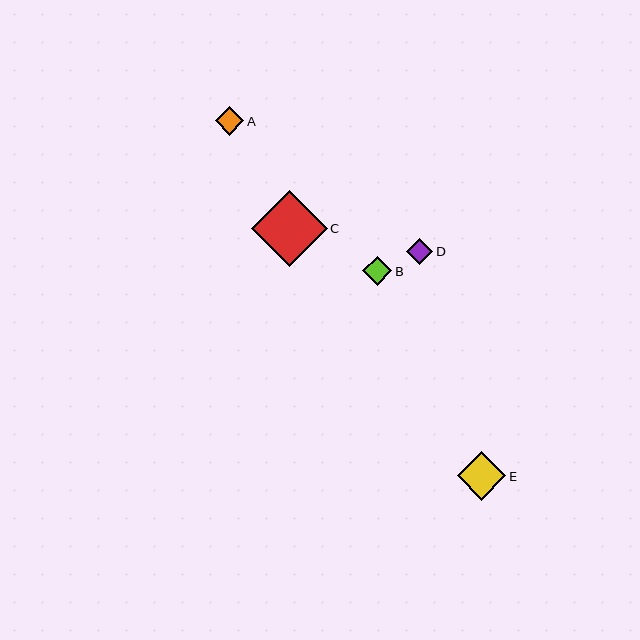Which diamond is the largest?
Diamond C is the largest with a size of approximately 76 pixels.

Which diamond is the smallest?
Diamond D is the smallest with a size of approximately 26 pixels.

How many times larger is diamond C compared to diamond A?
Diamond C is approximately 2.7 times the size of diamond A.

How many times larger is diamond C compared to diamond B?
Diamond C is approximately 2.6 times the size of diamond B.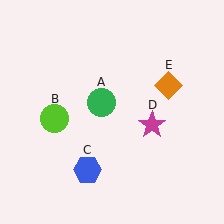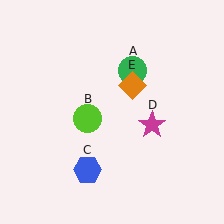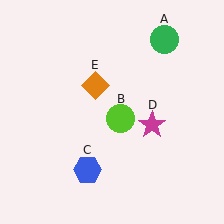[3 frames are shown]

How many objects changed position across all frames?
3 objects changed position: green circle (object A), lime circle (object B), orange diamond (object E).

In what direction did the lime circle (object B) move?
The lime circle (object B) moved right.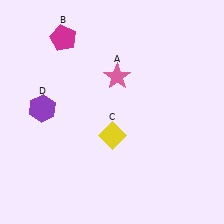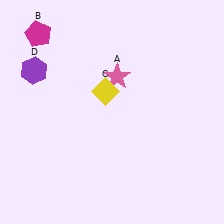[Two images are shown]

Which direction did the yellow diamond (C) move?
The yellow diamond (C) moved up.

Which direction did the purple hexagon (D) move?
The purple hexagon (D) moved up.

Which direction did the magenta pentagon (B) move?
The magenta pentagon (B) moved left.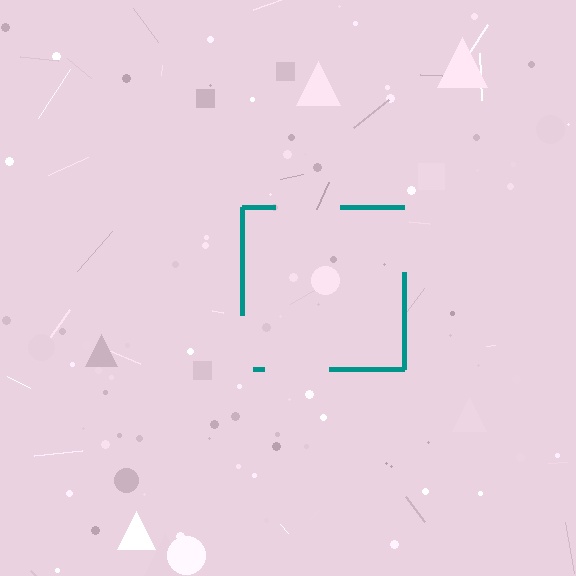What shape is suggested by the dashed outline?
The dashed outline suggests a square.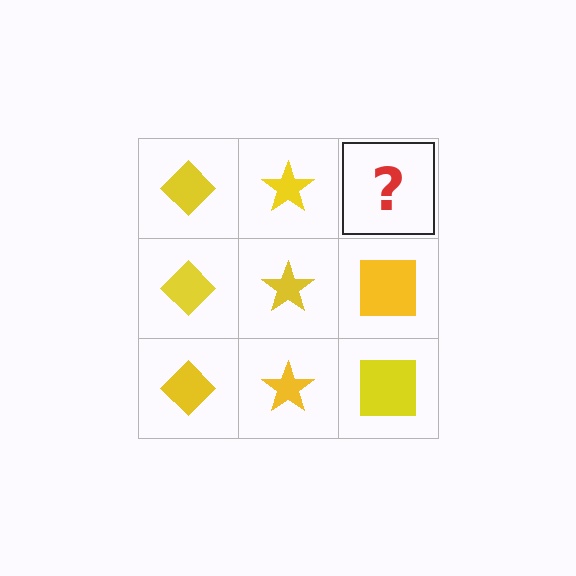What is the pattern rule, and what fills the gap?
The rule is that each column has a consistent shape. The gap should be filled with a yellow square.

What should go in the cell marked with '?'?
The missing cell should contain a yellow square.